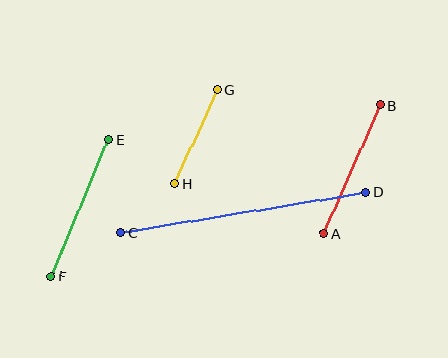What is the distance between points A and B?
The distance is approximately 140 pixels.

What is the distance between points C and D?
The distance is approximately 248 pixels.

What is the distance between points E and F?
The distance is approximately 148 pixels.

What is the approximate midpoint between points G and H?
The midpoint is at approximately (196, 137) pixels.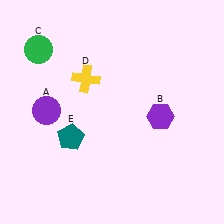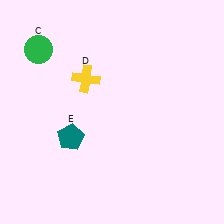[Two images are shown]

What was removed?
The purple hexagon (B), the purple circle (A) were removed in Image 2.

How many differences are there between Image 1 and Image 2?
There are 2 differences between the two images.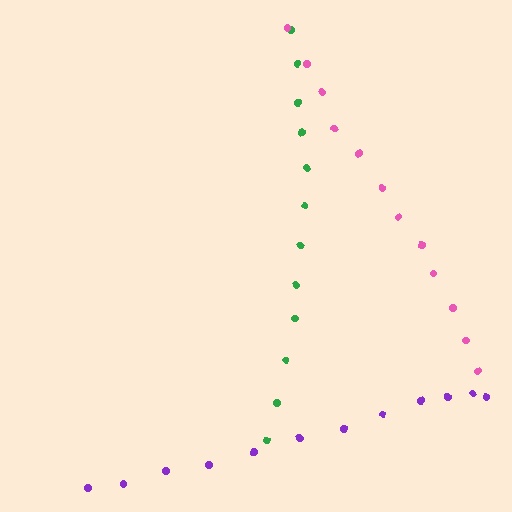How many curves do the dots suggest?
There are 3 distinct paths.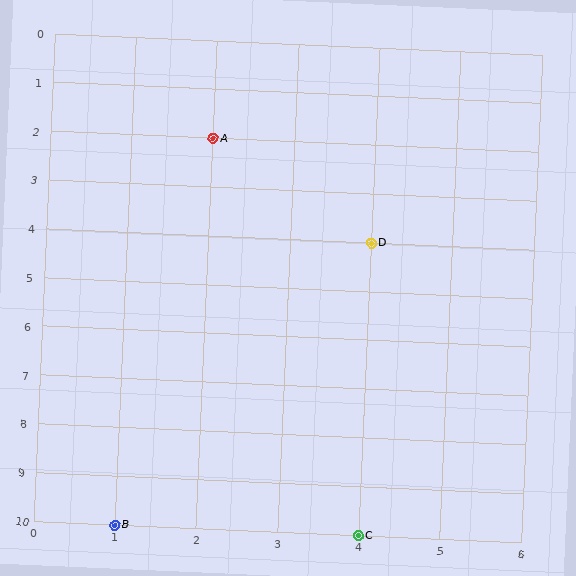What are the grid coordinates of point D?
Point D is at grid coordinates (4, 4).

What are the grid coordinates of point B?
Point B is at grid coordinates (1, 10).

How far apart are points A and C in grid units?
Points A and C are 2 columns and 8 rows apart (about 8.2 grid units diagonally).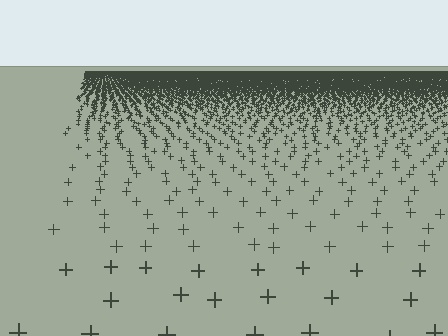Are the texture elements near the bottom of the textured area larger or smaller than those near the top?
Larger. Near the bottom, elements are closer to the viewer and appear at a bigger on-screen size.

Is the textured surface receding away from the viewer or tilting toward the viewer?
The surface is receding away from the viewer. Texture elements get smaller and denser toward the top.